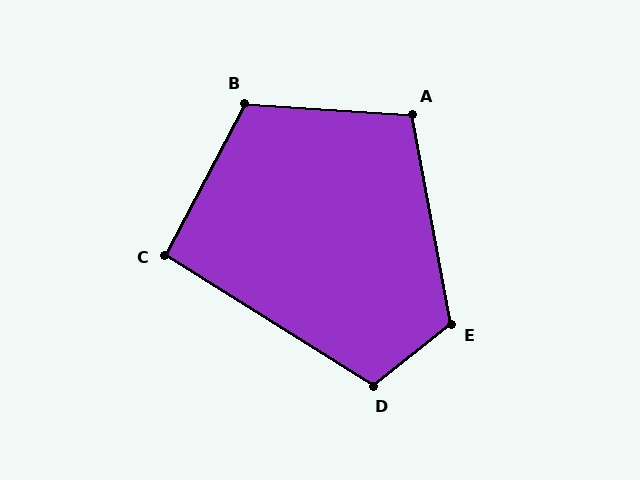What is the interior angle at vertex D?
Approximately 109 degrees (obtuse).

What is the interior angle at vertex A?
Approximately 104 degrees (obtuse).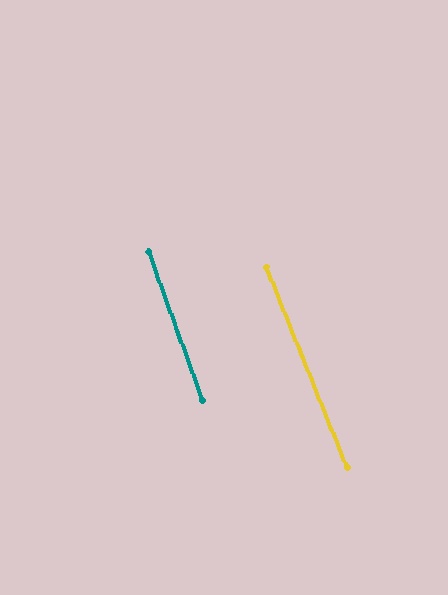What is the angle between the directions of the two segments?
Approximately 2 degrees.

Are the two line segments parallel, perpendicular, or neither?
Parallel — their directions differ by only 2.0°.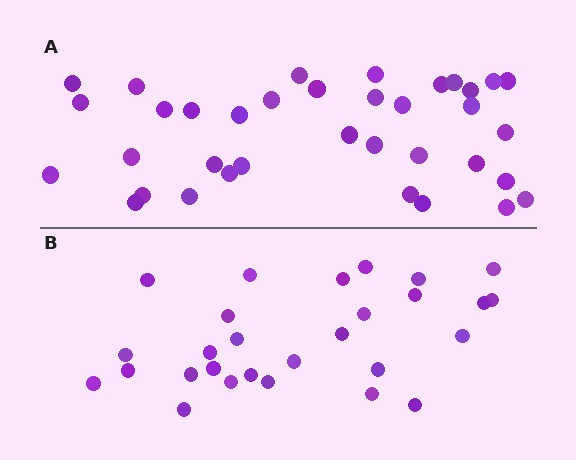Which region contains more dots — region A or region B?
Region A (the top region) has more dots.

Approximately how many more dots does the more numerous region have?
Region A has roughly 8 or so more dots than region B.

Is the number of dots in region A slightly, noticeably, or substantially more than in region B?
Region A has noticeably more, but not dramatically so. The ratio is roughly 1.3 to 1.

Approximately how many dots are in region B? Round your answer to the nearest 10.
About 30 dots. (The exact count is 28, which rounds to 30.)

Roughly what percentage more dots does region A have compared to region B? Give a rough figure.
About 30% more.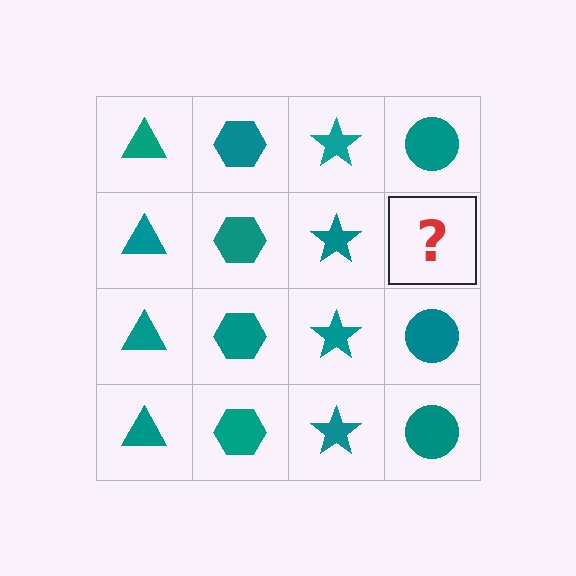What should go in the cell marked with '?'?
The missing cell should contain a teal circle.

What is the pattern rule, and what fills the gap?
The rule is that each column has a consistent shape. The gap should be filled with a teal circle.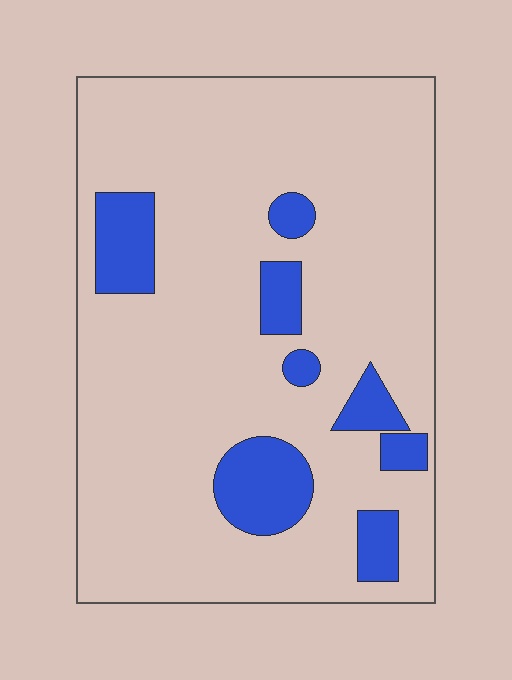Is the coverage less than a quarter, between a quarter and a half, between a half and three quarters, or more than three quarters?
Less than a quarter.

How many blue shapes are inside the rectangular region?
8.